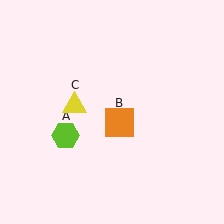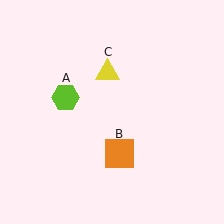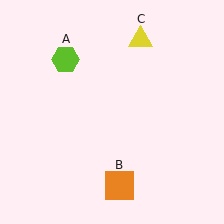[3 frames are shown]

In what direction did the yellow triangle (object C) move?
The yellow triangle (object C) moved up and to the right.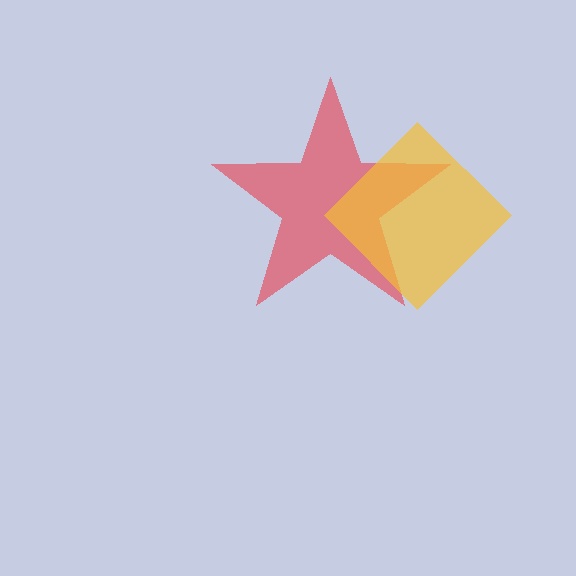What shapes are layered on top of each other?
The layered shapes are: a red star, a yellow diamond.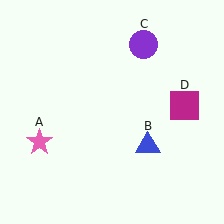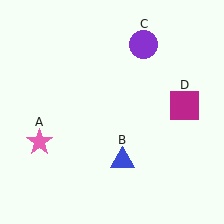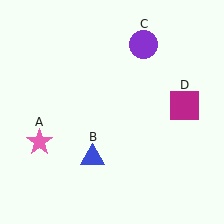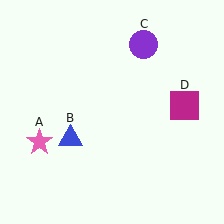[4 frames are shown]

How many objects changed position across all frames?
1 object changed position: blue triangle (object B).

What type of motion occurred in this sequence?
The blue triangle (object B) rotated clockwise around the center of the scene.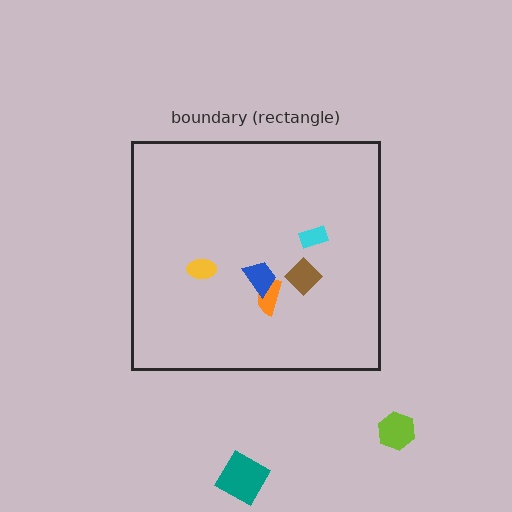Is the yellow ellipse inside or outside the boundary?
Inside.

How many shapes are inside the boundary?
5 inside, 2 outside.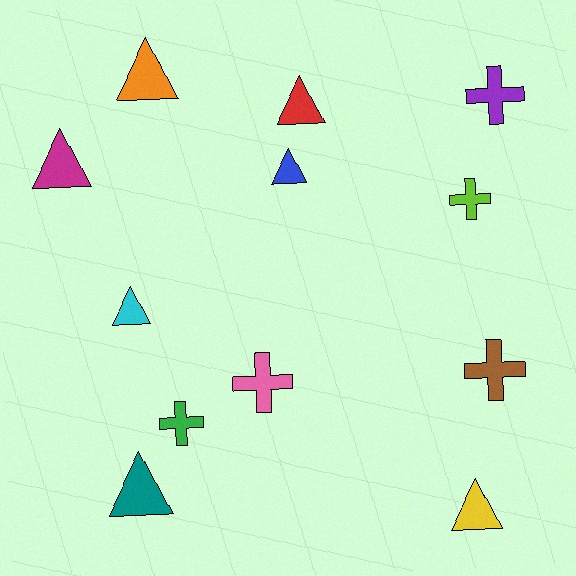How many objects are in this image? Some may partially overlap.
There are 12 objects.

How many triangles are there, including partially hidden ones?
There are 7 triangles.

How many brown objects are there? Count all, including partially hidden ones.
There is 1 brown object.